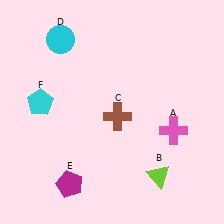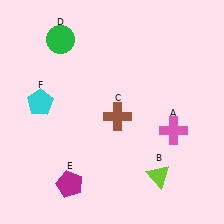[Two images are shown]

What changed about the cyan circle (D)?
In Image 1, D is cyan. In Image 2, it changed to green.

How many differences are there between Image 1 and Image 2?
There is 1 difference between the two images.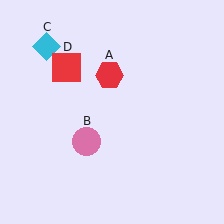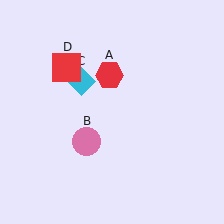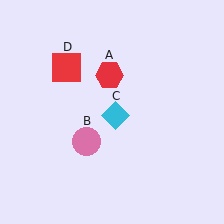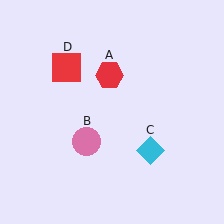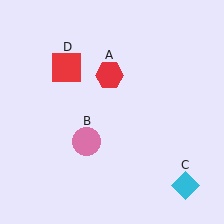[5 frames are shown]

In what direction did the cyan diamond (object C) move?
The cyan diamond (object C) moved down and to the right.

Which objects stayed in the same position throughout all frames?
Red hexagon (object A) and pink circle (object B) and red square (object D) remained stationary.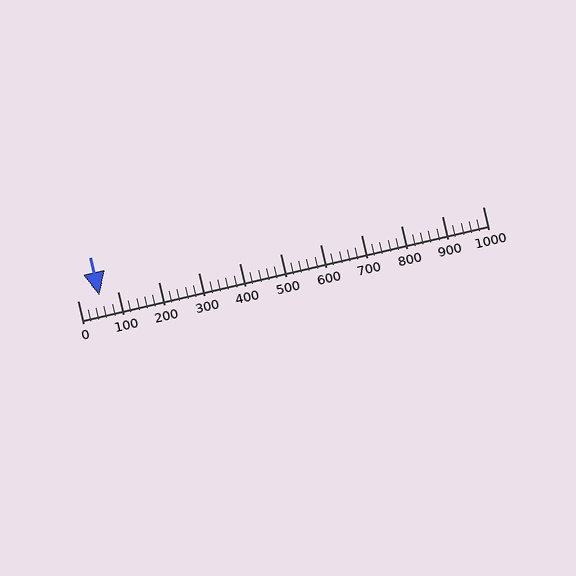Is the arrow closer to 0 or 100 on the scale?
The arrow is closer to 100.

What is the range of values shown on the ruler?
The ruler shows values from 0 to 1000.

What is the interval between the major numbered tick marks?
The major tick marks are spaced 100 units apart.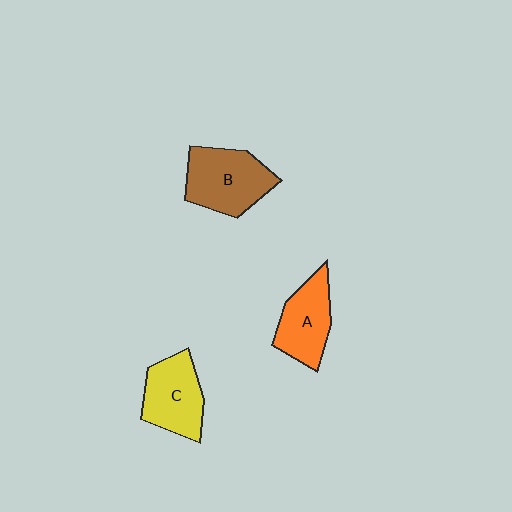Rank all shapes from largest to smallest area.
From largest to smallest: B (brown), C (yellow), A (orange).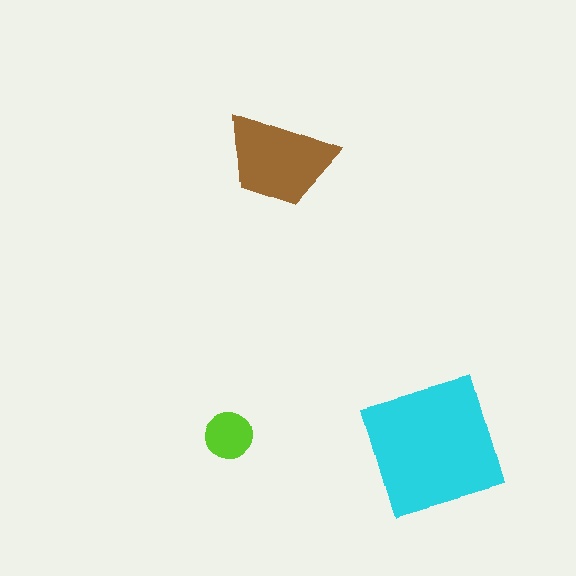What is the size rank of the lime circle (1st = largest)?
3rd.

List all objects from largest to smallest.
The cyan square, the brown trapezoid, the lime circle.